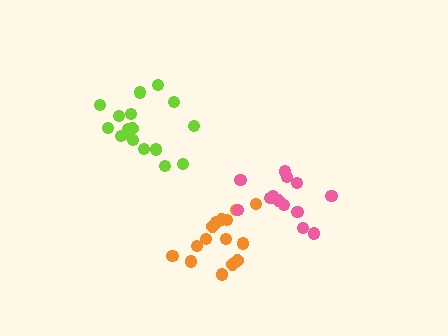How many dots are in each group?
Group 1: 17 dots, Group 2: 15 dots, Group 3: 13 dots (45 total).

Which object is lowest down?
The orange cluster is bottommost.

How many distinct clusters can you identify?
There are 3 distinct clusters.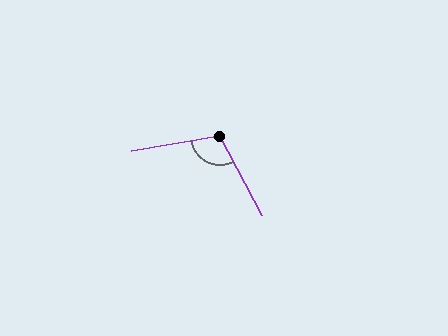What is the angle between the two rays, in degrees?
Approximately 109 degrees.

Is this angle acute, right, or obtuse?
It is obtuse.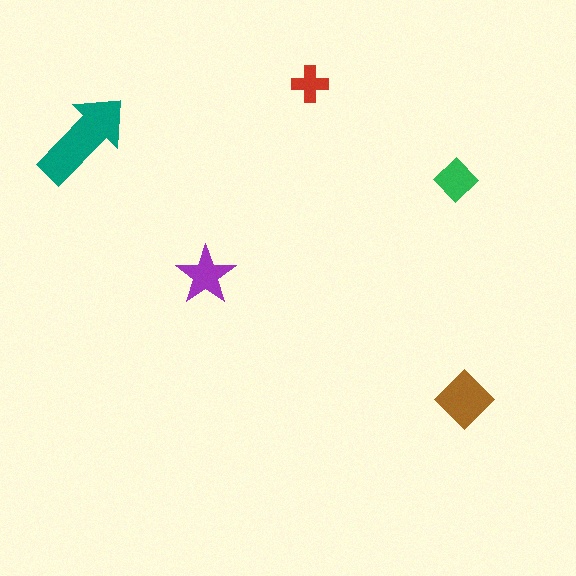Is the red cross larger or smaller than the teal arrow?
Smaller.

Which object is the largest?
The teal arrow.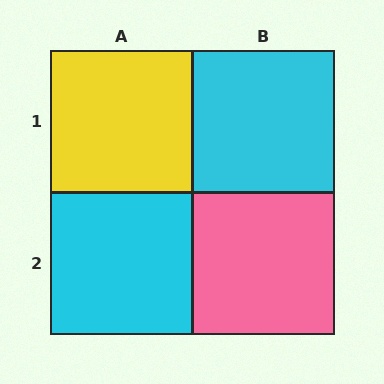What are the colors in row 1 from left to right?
Yellow, cyan.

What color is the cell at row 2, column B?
Pink.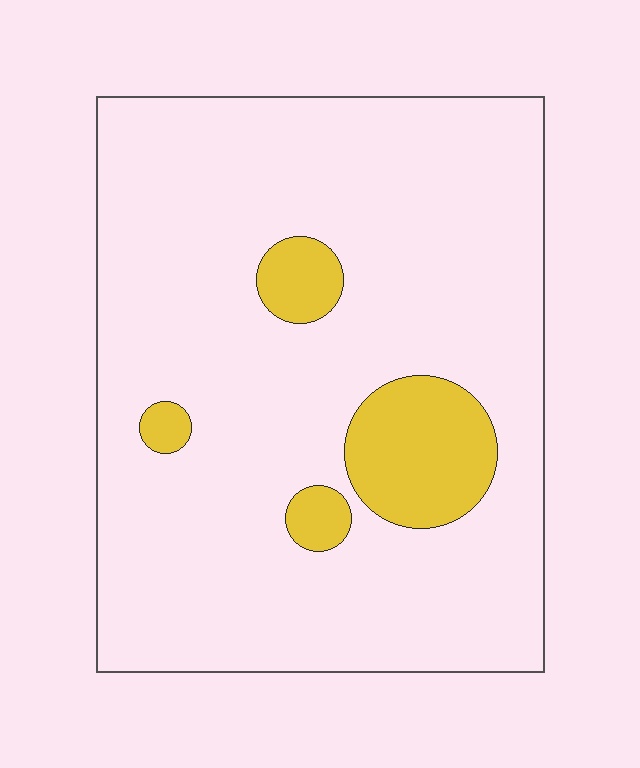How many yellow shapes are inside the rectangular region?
4.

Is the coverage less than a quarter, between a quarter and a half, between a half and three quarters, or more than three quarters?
Less than a quarter.